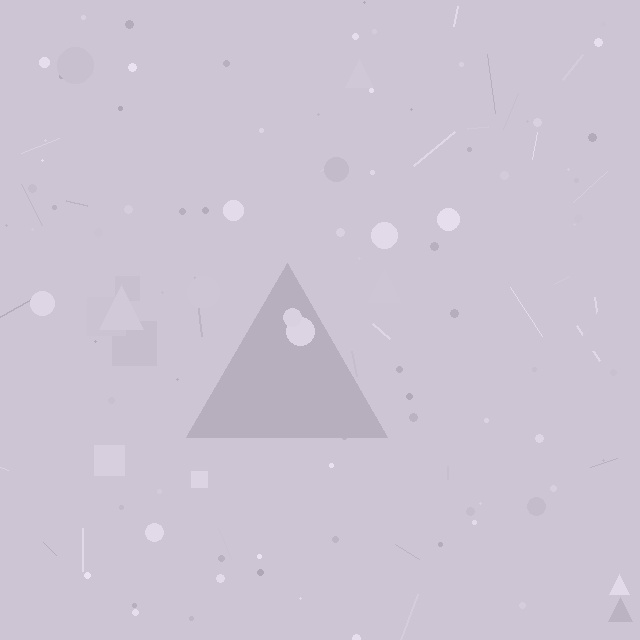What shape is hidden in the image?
A triangle is hidden in the image.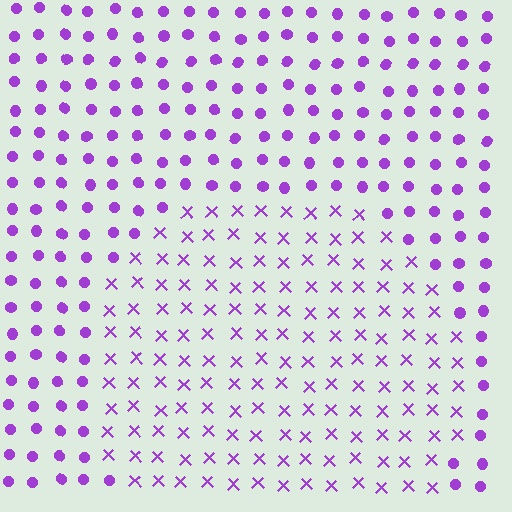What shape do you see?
I see a circle.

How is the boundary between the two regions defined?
The boundary is defined by a change in element shape: X marks inside vs. circles outside. All elements share the same color and spacing.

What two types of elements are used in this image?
The image uses X marks inside the circle region and circles outside it.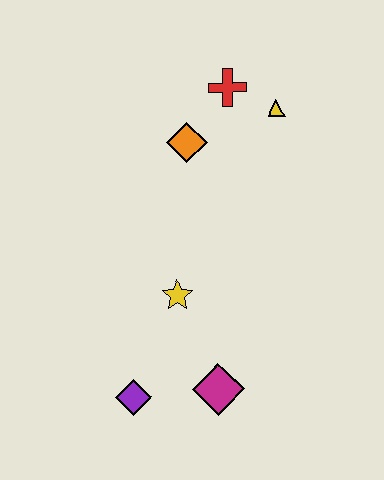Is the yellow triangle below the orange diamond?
No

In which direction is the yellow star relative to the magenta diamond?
The yellow star is above the magenta diamond.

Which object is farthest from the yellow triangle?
The purple diamond is farthest from the yellow triangle.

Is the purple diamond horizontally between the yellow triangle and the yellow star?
No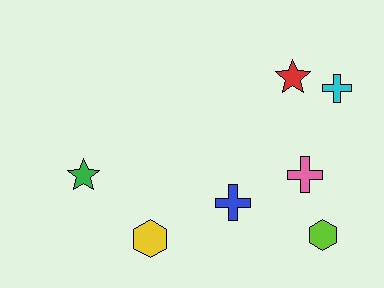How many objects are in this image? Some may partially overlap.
There are 7 objects.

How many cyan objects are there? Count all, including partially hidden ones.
There is 1 cyan object.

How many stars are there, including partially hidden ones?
There are 2 stars.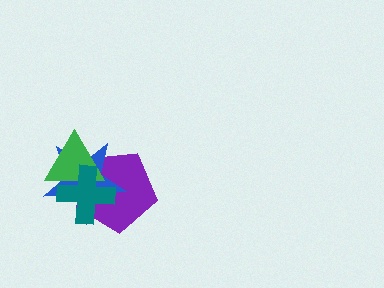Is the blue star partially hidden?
Yes, it is partially covered by another shape.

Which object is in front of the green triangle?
The teal cross is in front of the green triangle.